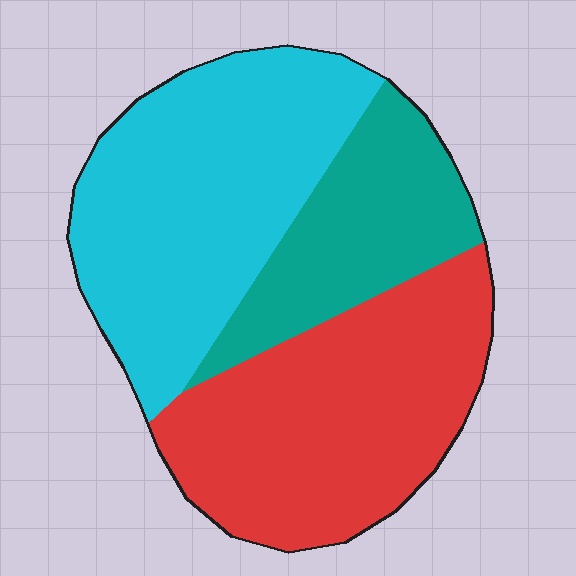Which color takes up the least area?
Teal, at roughly 20%.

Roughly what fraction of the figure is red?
Red covers 38% of the figure.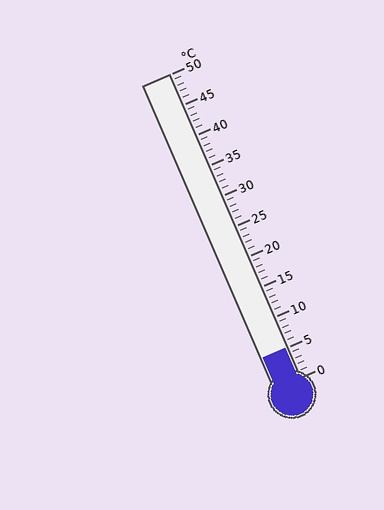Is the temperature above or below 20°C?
The temperature is below 20°C.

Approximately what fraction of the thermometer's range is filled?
The thermometer is filled to approximately 10% of its range.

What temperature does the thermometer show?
The thermometer shows approximately 5°C.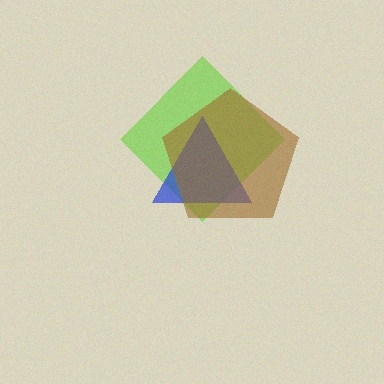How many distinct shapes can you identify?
There are 3 distinct shapes: a lime diamond, a blue triangle, a brown pentagon.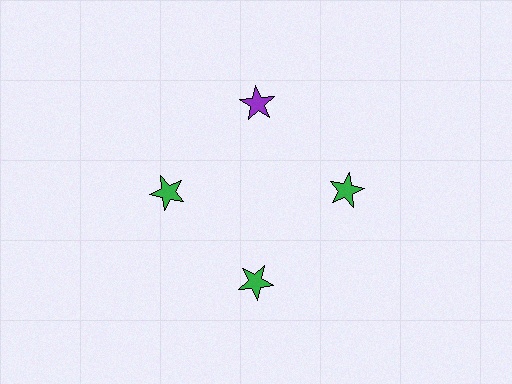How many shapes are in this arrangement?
There are 4 shapes arranged in a ring pattern.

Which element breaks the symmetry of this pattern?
The purple star at roughly the 12 o'clock position breaks the symmetry. All other shapes are green stars.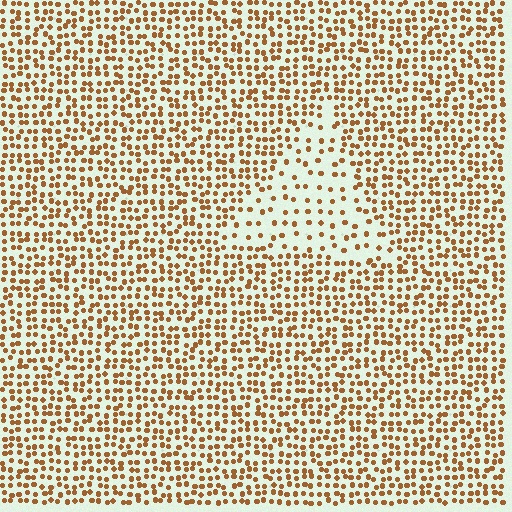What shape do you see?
I see a triangle.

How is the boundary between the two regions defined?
The boundary is defined by a change in element density (approximately 2.3x ratio). All elements are the same color, size, and shape.